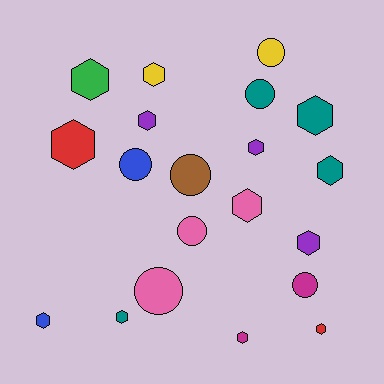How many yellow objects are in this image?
There are 2 yellow objects.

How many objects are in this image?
There are 20 objects.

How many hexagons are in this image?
There are 13 hexagons.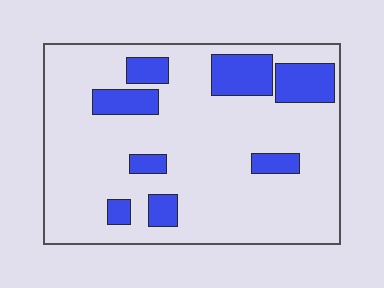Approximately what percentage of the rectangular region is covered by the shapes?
Approximately 20%.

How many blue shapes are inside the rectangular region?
8.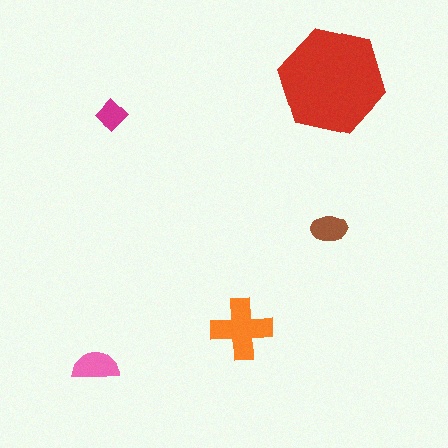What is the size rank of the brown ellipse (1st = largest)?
4th.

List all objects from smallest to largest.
The magenta diamond, the brown ellipse, the pink semicircle, the orange cross, the red hexagon.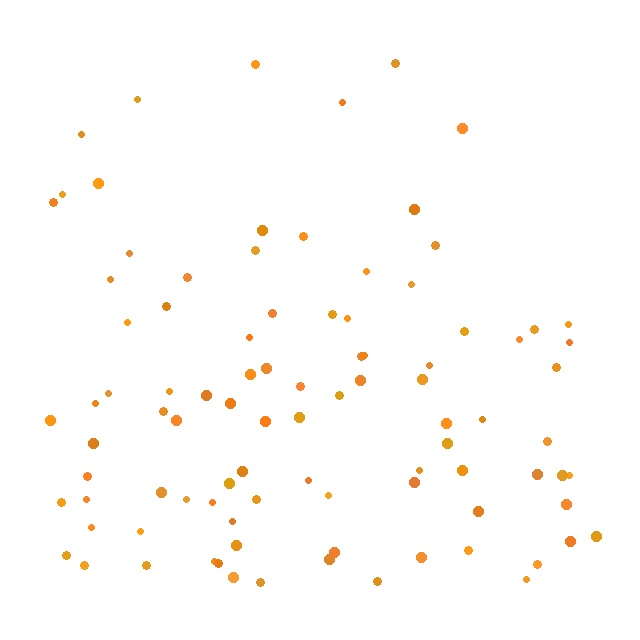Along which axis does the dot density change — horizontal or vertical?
Vertical.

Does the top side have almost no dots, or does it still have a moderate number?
Still a moderate number, just noticeably fewer than the bottom.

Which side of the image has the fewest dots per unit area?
The top.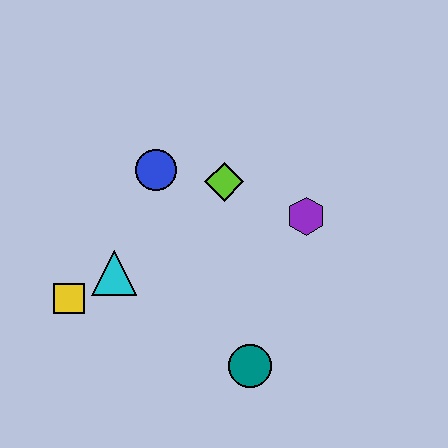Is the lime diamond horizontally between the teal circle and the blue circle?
Yes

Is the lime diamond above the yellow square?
Yes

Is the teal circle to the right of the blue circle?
Yes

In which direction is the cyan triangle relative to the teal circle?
The cyan triangle is to the left of the teal circle.